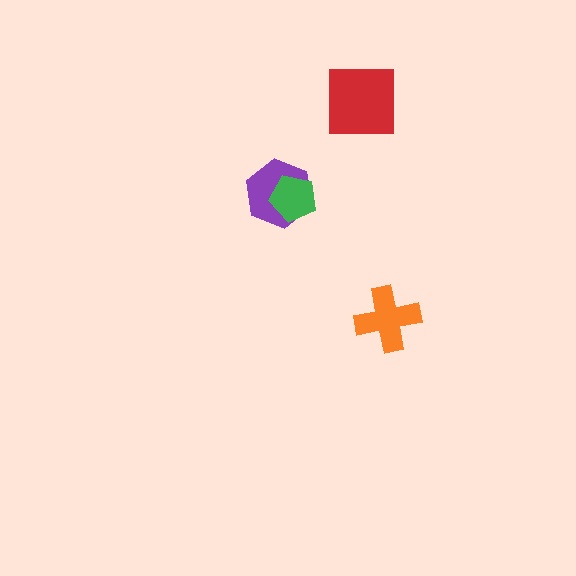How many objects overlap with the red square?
0 objects overlap with the red square.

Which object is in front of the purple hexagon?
The green pentagon is in front of the purple hexagon.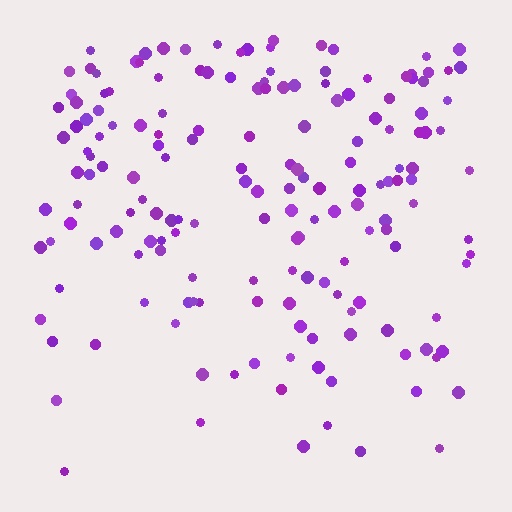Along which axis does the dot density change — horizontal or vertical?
Vertical.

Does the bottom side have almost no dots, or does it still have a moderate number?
Still a moderate number, just noticeably fewer than the top.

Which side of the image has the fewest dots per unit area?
The bottom.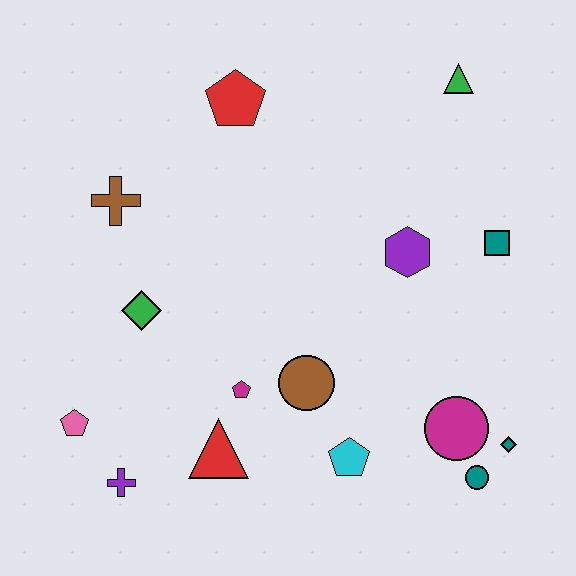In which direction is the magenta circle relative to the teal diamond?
The magenta circle is to the left of the teal diamond.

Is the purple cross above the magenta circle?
No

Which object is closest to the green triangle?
The teal square is closest to the green triangle.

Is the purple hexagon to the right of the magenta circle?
No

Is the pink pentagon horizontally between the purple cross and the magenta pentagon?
No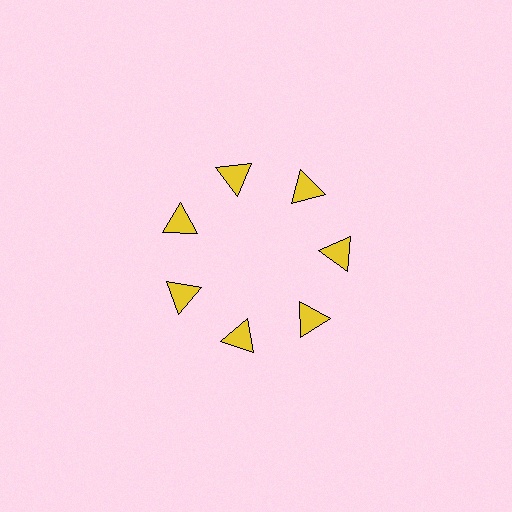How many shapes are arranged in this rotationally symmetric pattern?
There are 7 shapes, arranged in 7 groups of 1.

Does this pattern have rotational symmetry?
Yes, this pattern has 7-fold rotational symmetry. It looks the same after rotating 51 degrees around the center.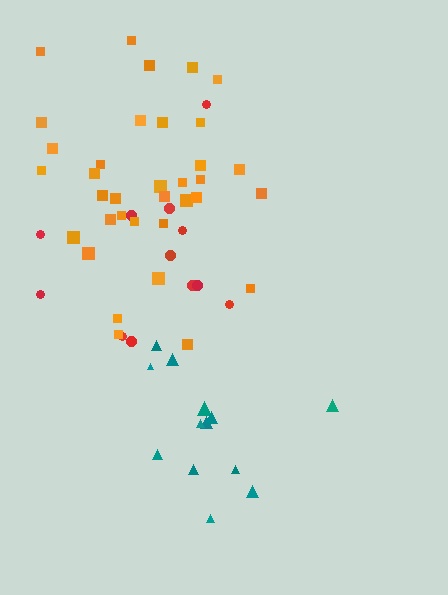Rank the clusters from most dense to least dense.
orange, teal, red.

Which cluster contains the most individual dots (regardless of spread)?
Orange (35).